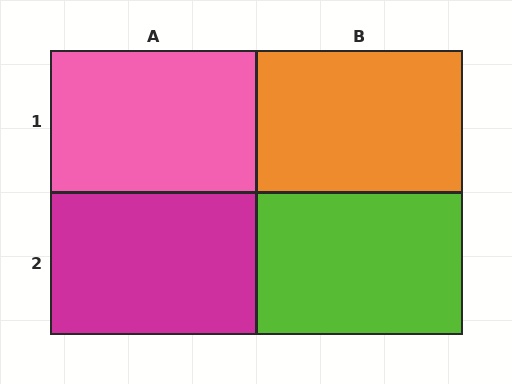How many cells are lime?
1 cell is lime.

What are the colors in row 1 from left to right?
Pink, orange.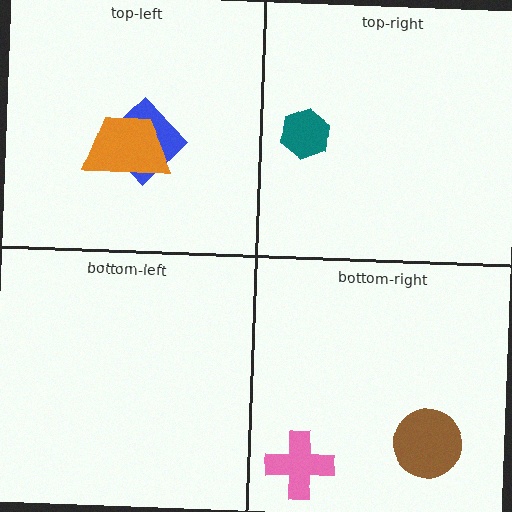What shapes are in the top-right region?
The teal hexagon.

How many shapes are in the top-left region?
2.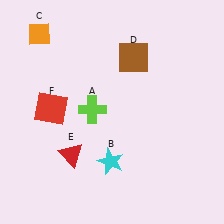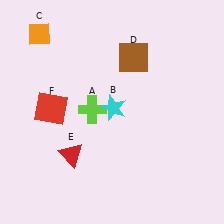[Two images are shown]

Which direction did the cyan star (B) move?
The cyan star (B) moved up.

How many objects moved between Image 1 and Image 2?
1 object moved between the two images.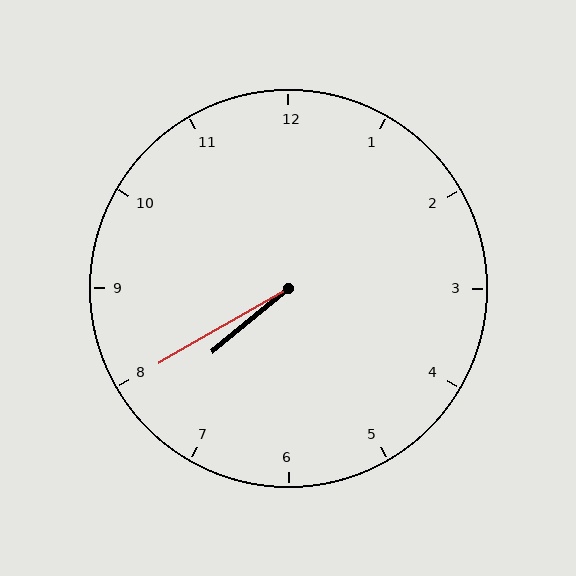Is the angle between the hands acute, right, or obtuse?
It is acute.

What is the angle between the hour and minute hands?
Approximately 10 degrees.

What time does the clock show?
7:40.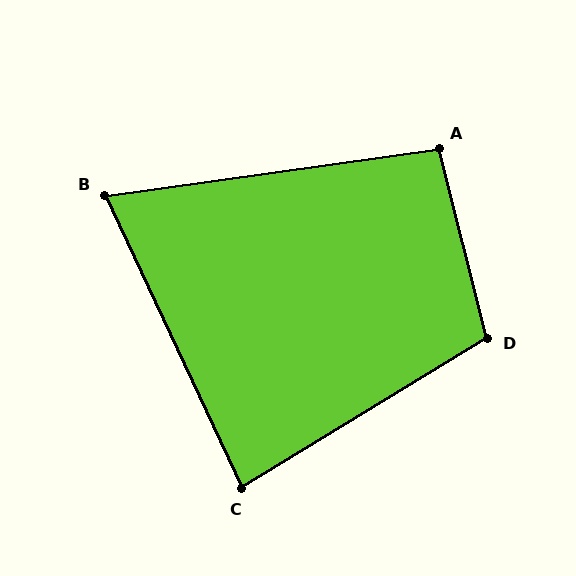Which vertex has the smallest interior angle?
B, at approximately 73 degrees.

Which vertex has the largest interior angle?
D, at approximately 107 degrees.